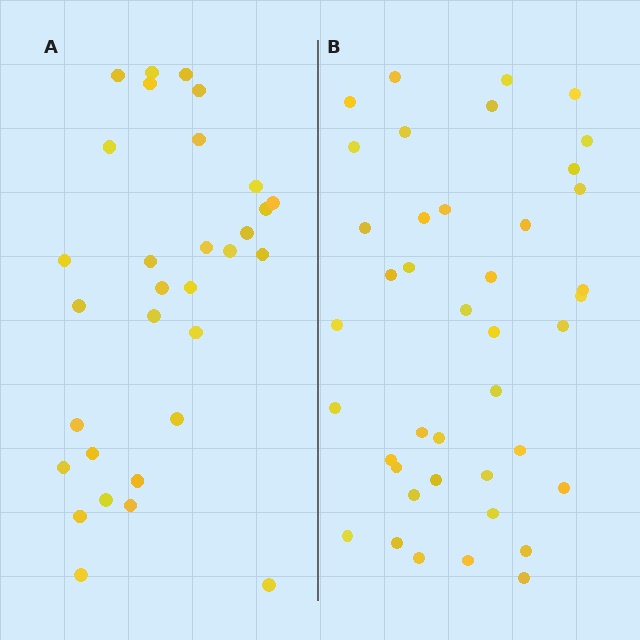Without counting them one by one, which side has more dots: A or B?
Region B (the right region) has more dots.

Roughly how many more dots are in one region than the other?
Region B has roughly 10 or so more dots than region A.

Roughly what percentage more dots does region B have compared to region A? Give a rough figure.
About 30% more.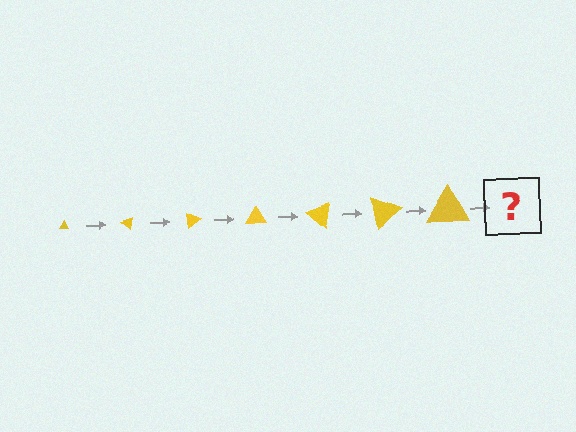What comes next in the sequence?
The next element should be a triangle, larger than the previous one and rotated 280 degrees from the start.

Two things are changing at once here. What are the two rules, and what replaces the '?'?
The two rules are that the triangle grows larger each step and it rotates 40 degrees each step. The '?' should be a triangle, larger than the previous one and rotated 280 degrees from the start.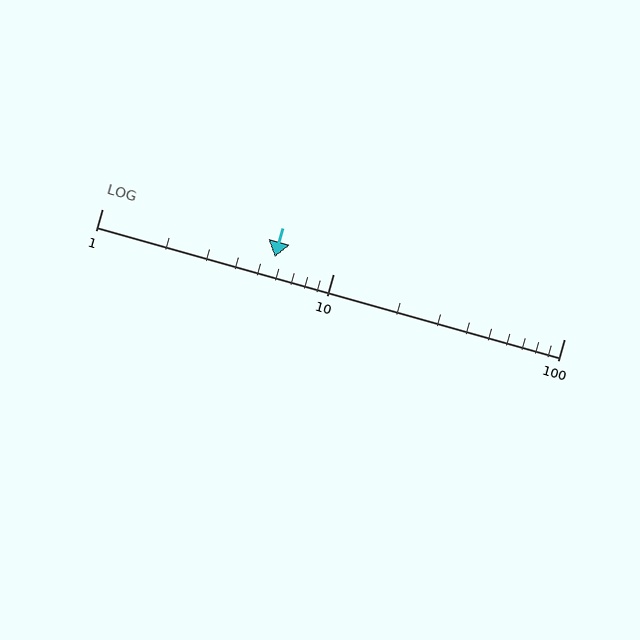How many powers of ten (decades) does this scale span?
The scale spans 2 decades, from 1 to 100.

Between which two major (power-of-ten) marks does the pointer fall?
The pointer is between 1 and 10.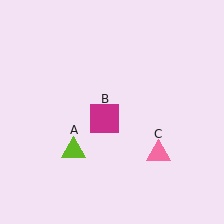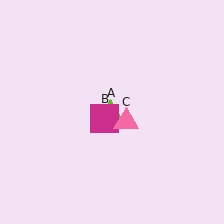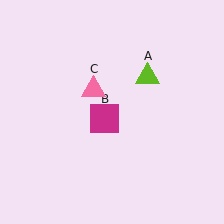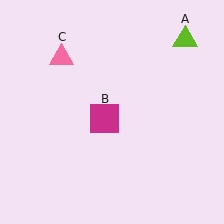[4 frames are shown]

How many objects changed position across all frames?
2 objects changed position: lime triangle (object A), pink triangle (object C).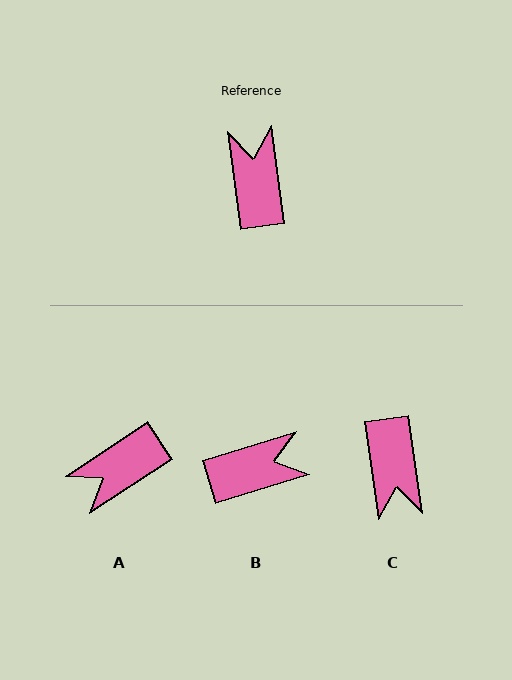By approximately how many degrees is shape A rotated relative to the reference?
Approximately 115 degrees counter-clockwise.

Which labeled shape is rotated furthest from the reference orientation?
C, about 179 degrees away.